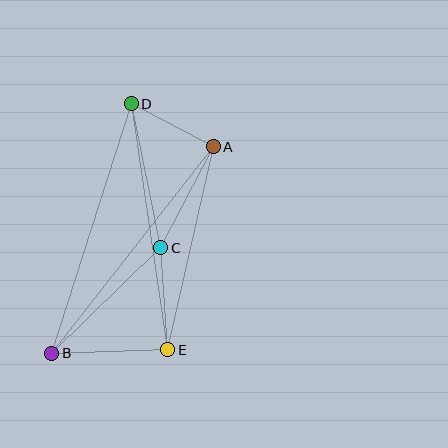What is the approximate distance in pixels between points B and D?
The distance between B and D is approximately 262 pixels.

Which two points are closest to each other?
Points A and D are closest to each other.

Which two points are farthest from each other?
Points A and B are farthest from each other.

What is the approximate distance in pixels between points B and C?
The distance between B and C is approximately 151 pixels.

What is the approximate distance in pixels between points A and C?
The distance between A and C is approximately 114 pixels.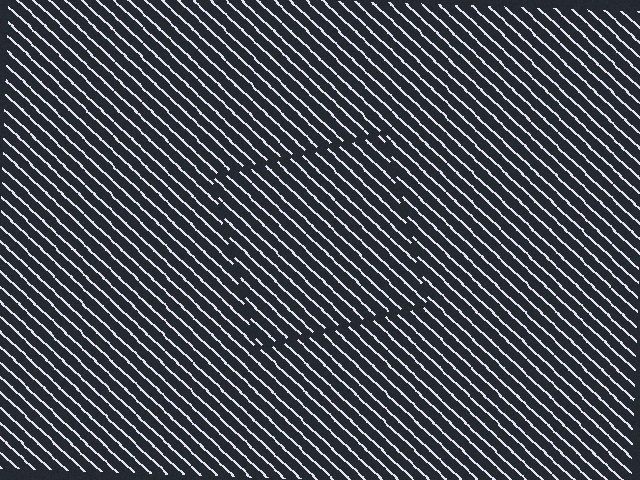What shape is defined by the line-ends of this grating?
An illusory square. The interior of the shape contains the same grating, shifted by half a period — the contour is defined by the phase discontinuity where line-ends from the inner and outer gratings abut.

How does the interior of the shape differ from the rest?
The interior of the shape contains the same grating, shifted by half a period — the contour is defined by the phase discontinuity where line-ends from the inner and outer gratings abut.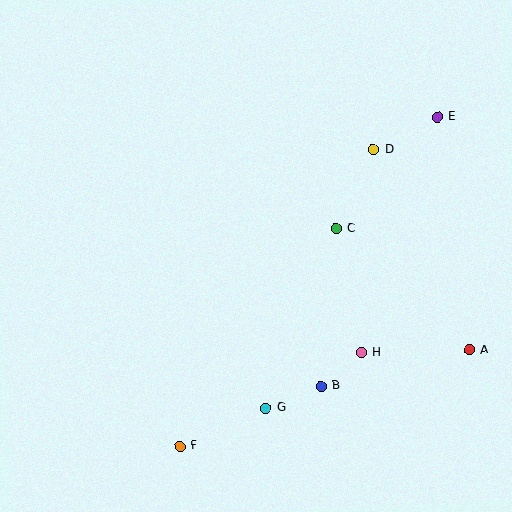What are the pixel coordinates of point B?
Point B is at (321, 386).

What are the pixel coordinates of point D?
Point D is at (374, 150).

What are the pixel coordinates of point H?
Point H is at (361, 353).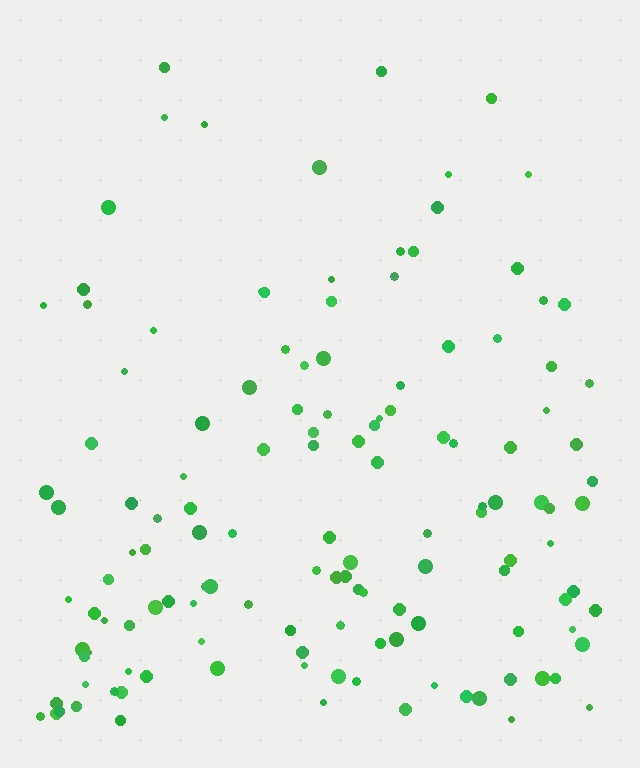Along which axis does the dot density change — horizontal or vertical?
Vertical.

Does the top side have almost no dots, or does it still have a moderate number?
Still a moderate number, just noticeably fewer than the bottom.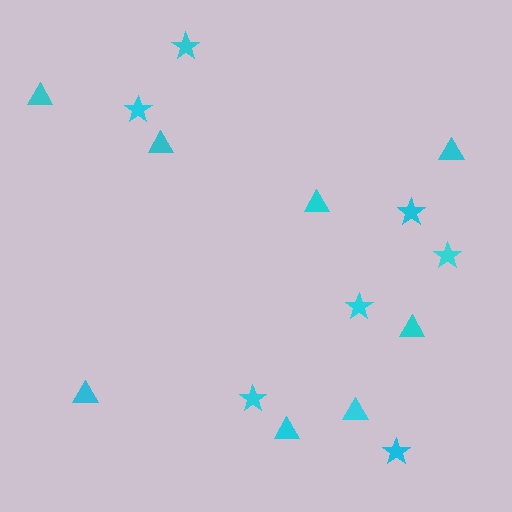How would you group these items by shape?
There are 2 groups: one group of stars (7) and one group of triangles (8).